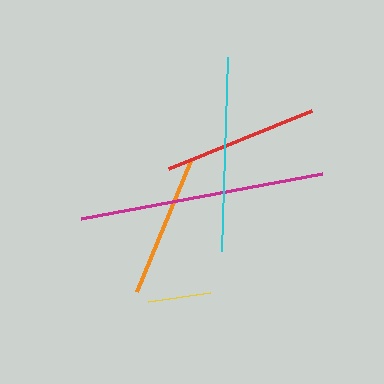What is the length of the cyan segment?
The cyan segment is approximately 195 pixels long.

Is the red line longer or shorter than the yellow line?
The red line is longer than the yellow line.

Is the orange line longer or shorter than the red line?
The red line is longer than the orange line.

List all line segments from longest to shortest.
From longest to shortest: magenta, cyan, red, orange, yellow.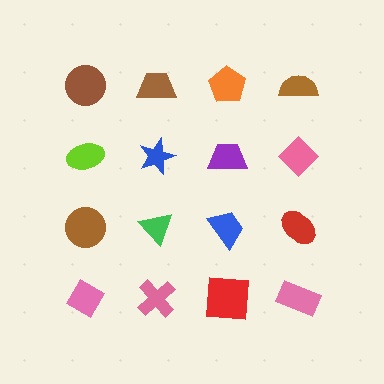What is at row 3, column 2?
A green triangle.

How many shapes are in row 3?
4 shapes.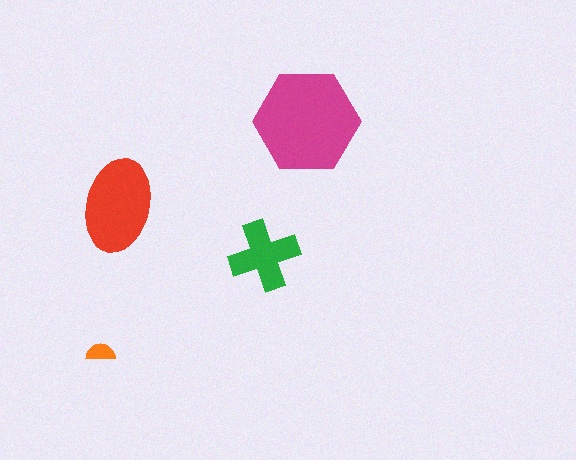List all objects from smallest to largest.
The orange semicircle, the green cross, the red ellipse, the magenta hexagon.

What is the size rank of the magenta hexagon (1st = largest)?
1st.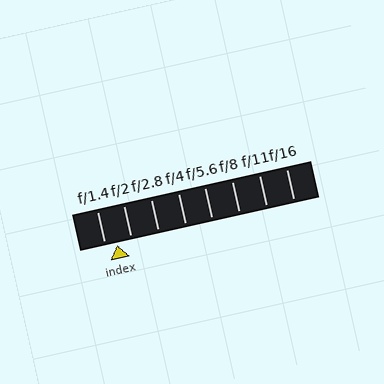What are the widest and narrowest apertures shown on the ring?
The widest aperture shown is f/1.4 and the narrowest is f/16.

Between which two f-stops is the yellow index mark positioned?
The index mark is between f/1.4 and f/2.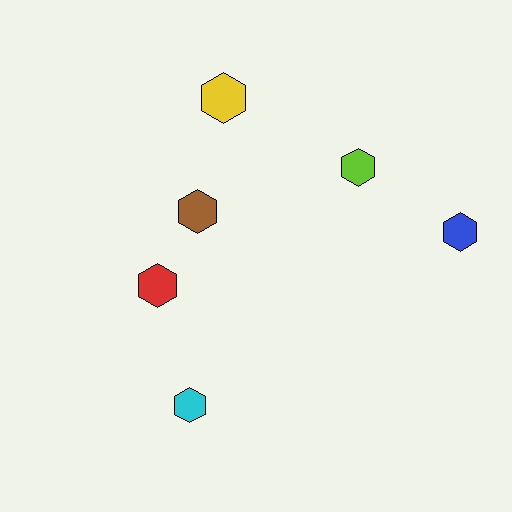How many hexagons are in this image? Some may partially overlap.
There are 6 hexagons.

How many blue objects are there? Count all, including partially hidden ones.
There is 1 blue object.